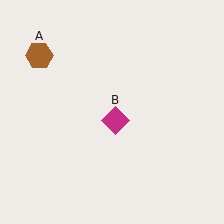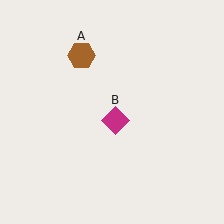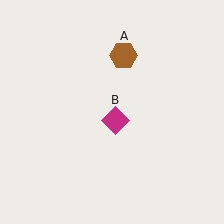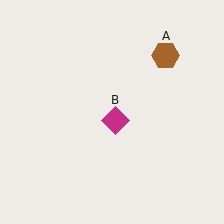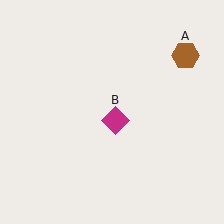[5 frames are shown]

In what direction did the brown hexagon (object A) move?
The brown hexagon (object A) moved right.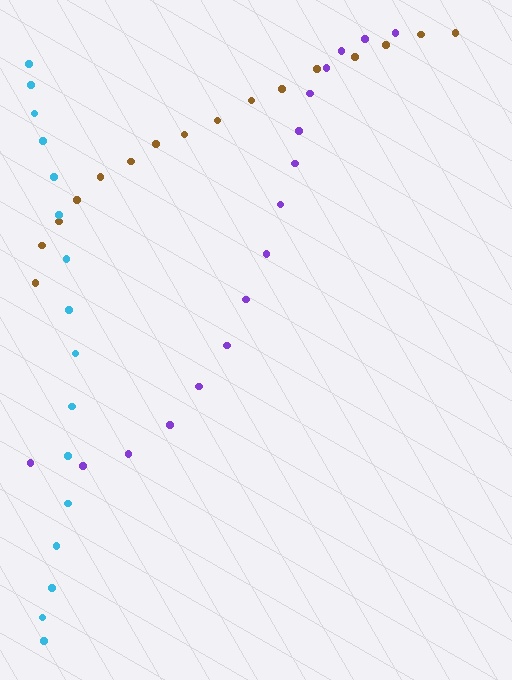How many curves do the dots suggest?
There are 3 distinct paths.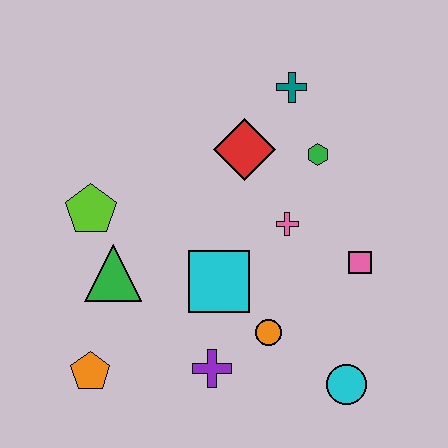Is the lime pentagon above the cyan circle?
Yes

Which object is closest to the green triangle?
The lime pentagon is closest to the green triangle.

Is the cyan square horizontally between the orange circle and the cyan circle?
No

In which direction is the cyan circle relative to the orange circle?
The cyan circle is to the right of the orange circle.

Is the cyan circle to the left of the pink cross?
No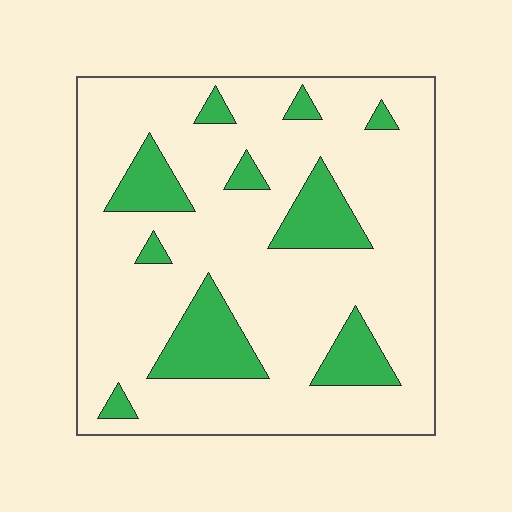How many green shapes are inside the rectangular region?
10.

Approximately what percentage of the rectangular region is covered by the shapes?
Approximately 20%.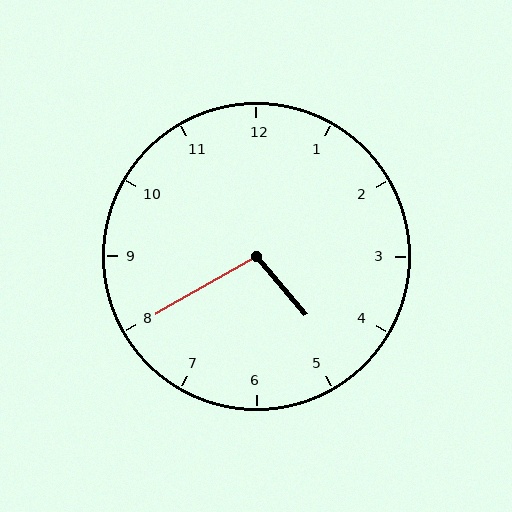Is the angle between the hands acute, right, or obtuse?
It is obtuse.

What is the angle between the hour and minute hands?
Approximately 100 degrees.